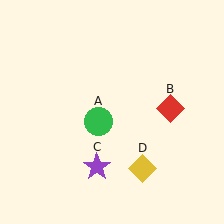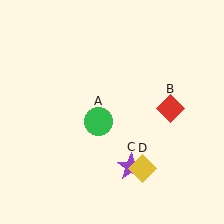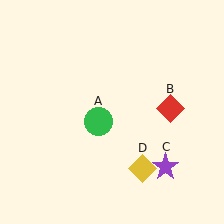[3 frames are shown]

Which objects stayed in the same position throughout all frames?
Green circle (object A) and red diamond (object B) and yellow diamond (object D) remained stationary.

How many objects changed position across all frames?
1 object changed position: purple star (object C).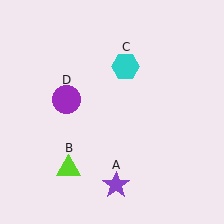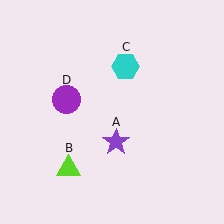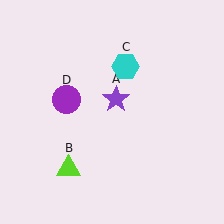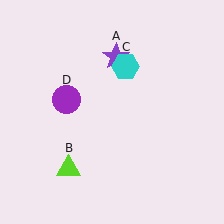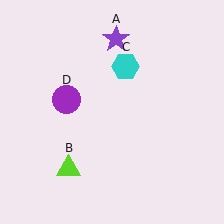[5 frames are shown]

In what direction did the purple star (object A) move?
The purple star (object A) moved up.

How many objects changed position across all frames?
1 object changed position: purple star (object A).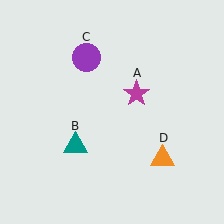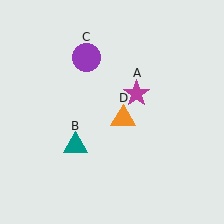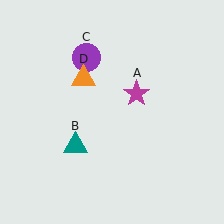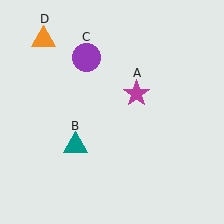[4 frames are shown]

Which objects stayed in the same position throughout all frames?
Magenta star (object A) and teal triangle (object B) and purple circle (object C) remained stationary.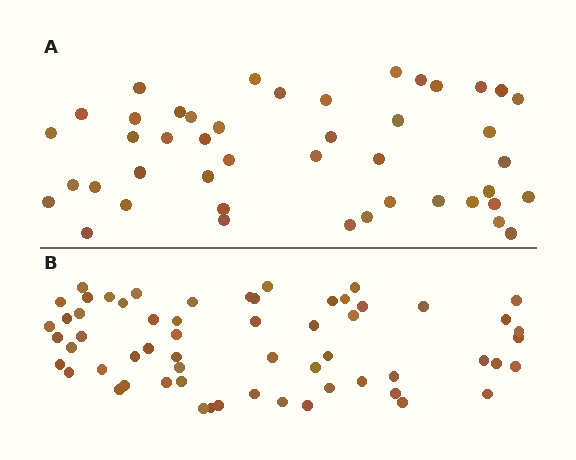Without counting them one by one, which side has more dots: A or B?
Region B (the bottom region) has more dots.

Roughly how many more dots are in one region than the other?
Region B has approximately 15 more dots than region A.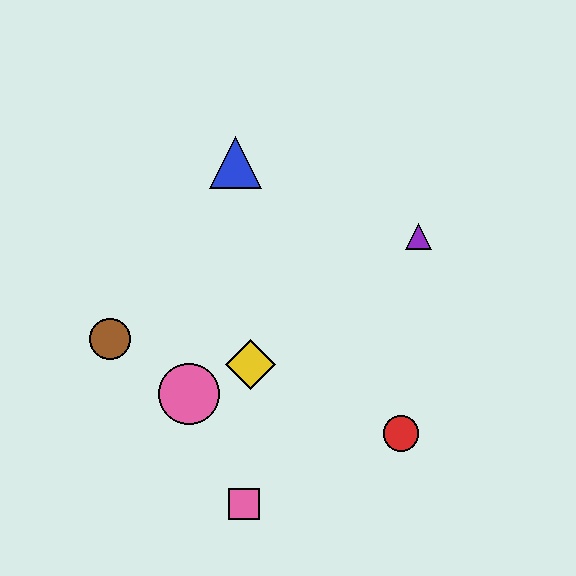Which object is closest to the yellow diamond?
The pink circle is closest to the yellow diamond.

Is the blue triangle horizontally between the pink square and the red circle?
No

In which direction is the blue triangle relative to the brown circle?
The blue triangle is above the brown circle.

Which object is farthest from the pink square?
The blue triangle is farthest from the pink square.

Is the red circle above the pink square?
Yes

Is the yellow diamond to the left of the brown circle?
No